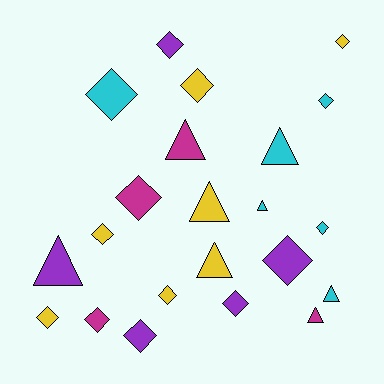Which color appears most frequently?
Yellow, with 7 objects.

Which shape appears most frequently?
Diamond, with 14 objects.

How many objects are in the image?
There are 22 objects.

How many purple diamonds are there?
There are 4 purple diamonds.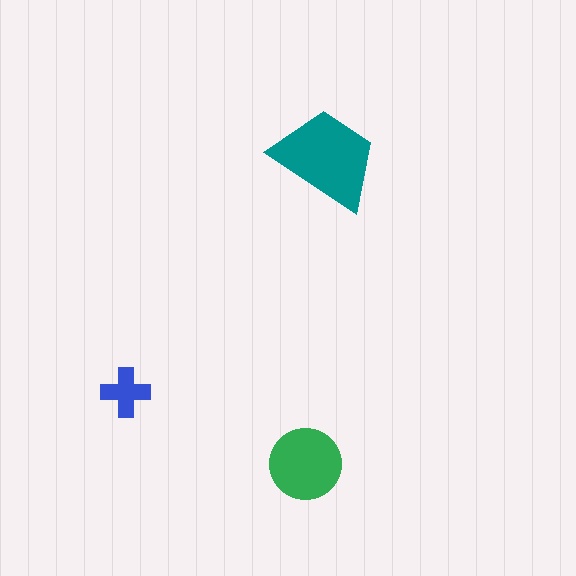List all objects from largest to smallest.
The teal trapezoid, the green circle, the blue cross.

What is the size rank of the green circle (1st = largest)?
2nd.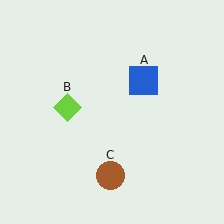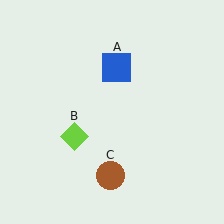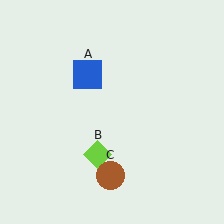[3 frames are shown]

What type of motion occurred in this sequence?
The blue square (object A), lime diamond (object B) rotated counterclockwise around the center of the scene.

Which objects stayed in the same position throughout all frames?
Brown circle (object C) remained stationary.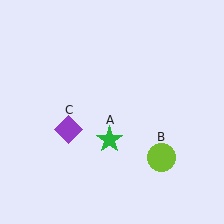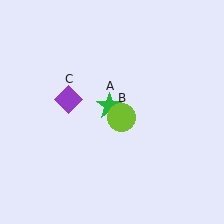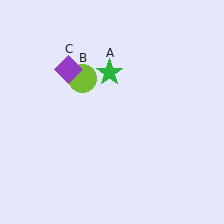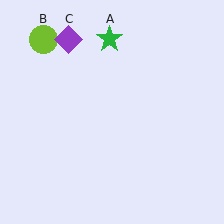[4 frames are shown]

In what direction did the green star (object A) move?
The green star (object A) moved up.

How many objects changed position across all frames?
3 objects changed position: green star (object A), lime circle (object B), purple diamond (object C).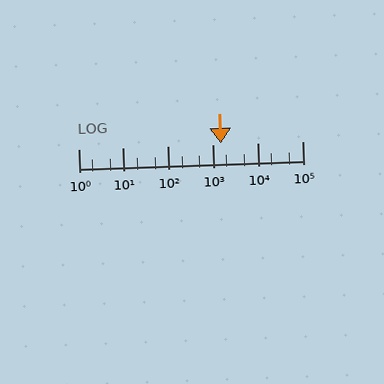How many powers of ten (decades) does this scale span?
The scale spans 5 decades, from 1 to 100000.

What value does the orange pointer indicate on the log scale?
The pointer indicates approximately 1500.